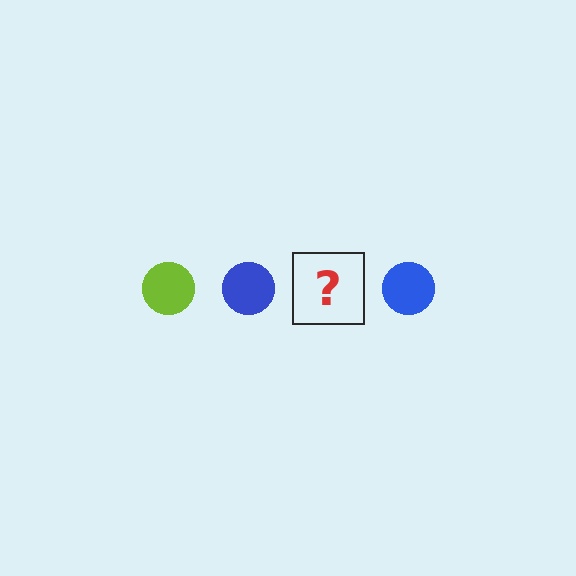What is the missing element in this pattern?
The missing element is a lime circle.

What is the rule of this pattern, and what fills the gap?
The rule is that the pattern cycles through lime, blue circles. The gap should be filled with a lime circle.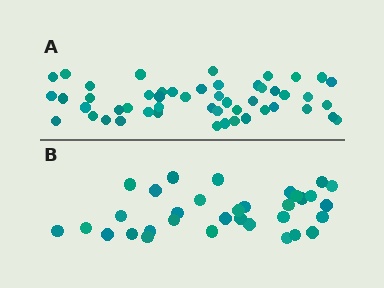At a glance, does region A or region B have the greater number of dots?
Region A (the top region) has more dots.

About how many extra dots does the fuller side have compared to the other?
Region A has approximately 15 more dots than region B.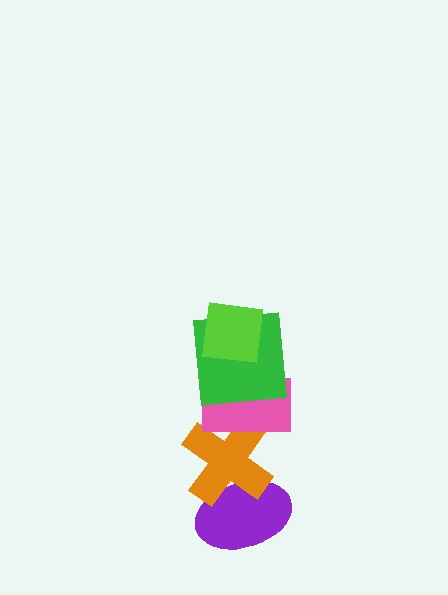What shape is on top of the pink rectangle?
The green square is on top of the pink rectangle.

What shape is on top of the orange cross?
The pink rectangle is on top of the orange cross.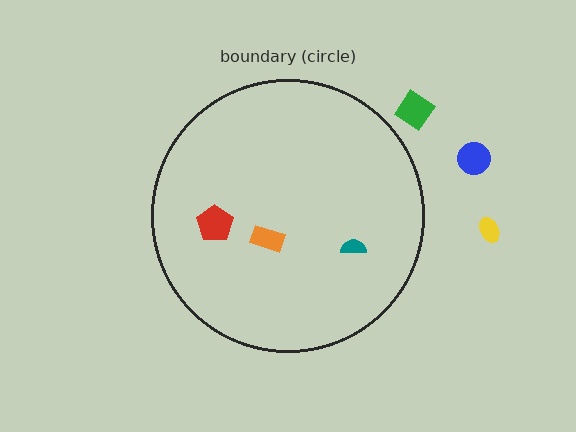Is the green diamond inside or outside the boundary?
Outside.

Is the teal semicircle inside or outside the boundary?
Inside.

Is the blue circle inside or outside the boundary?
Outside.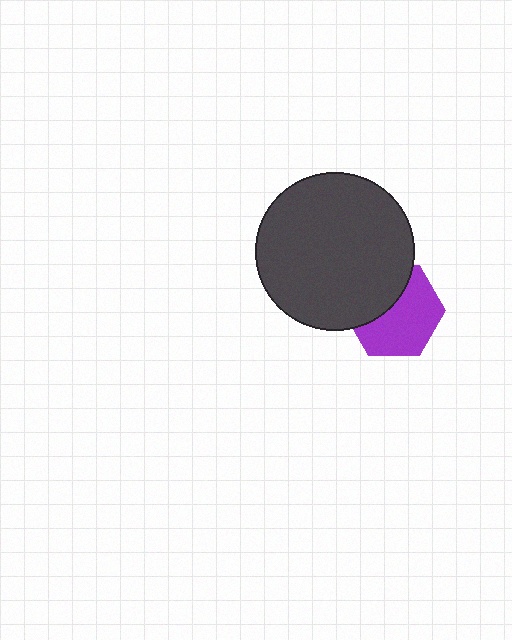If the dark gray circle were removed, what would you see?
You would see the complete purple hexagon.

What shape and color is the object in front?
The object in front is a dark gray circle.